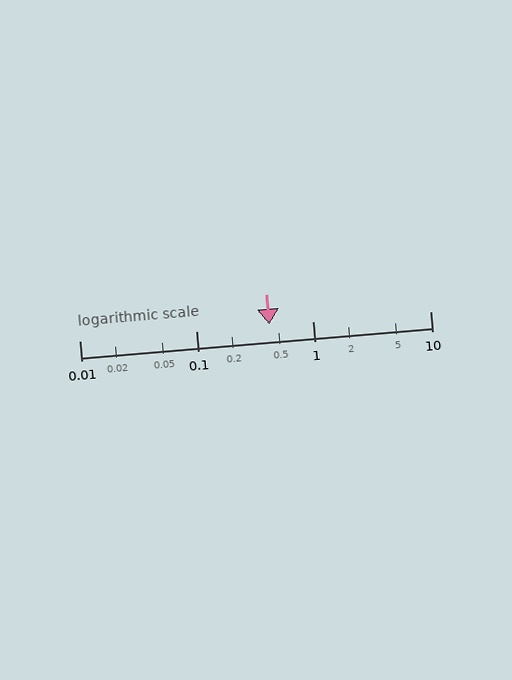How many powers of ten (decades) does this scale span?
The scale spans 3 decades, from 0.01 to 10.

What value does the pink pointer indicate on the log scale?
The pointer indicates approximately 0.42.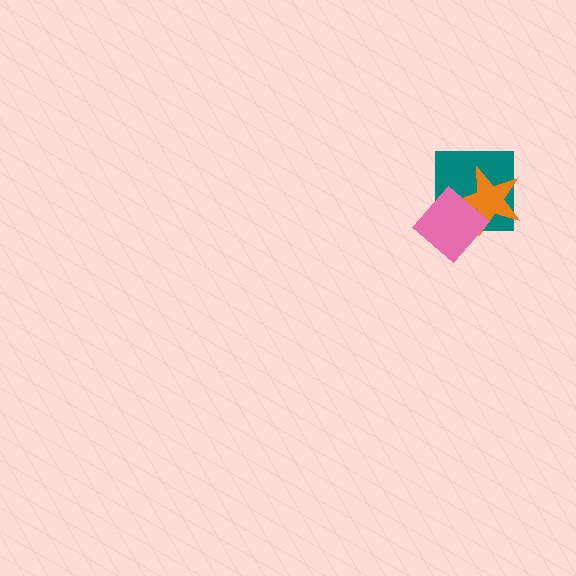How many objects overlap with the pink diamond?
2 objects overlap with the pink diamond.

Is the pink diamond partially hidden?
No, no other shape covers it.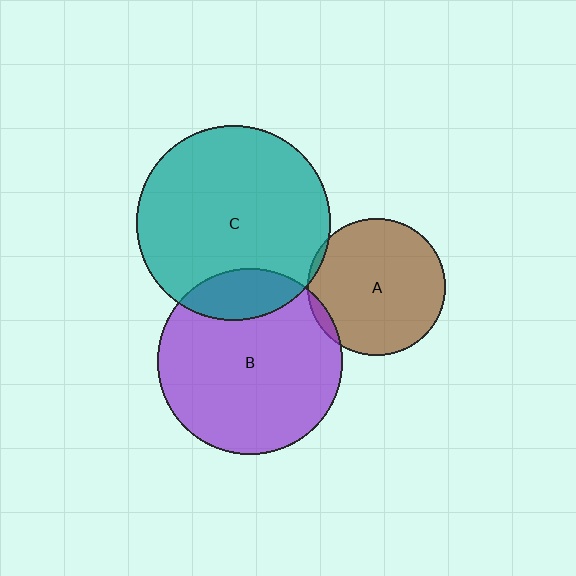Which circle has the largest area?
Circle C (teal).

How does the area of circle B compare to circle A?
Approximately 1.8 times.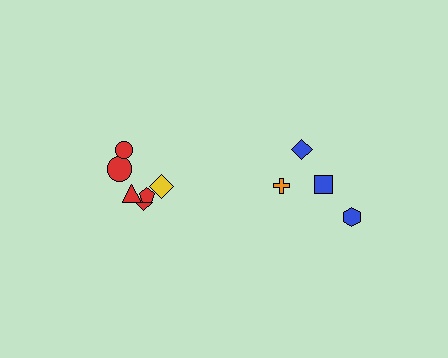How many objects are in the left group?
There are 6 objects.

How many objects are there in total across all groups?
There are 10 objects.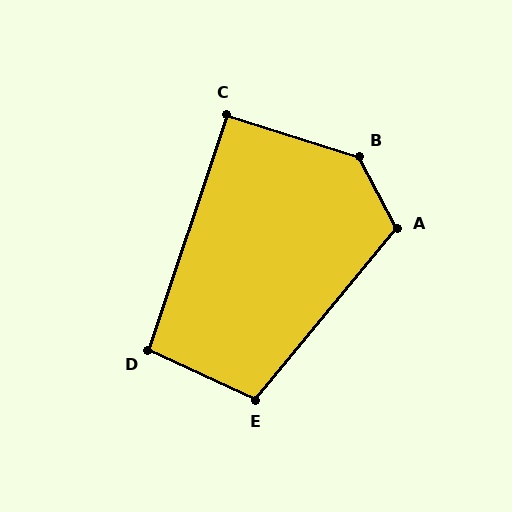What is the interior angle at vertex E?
Approximately 105 degrees (obtuse).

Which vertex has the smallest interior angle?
C, at approximately 91 degrees.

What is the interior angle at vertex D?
Approximately 96 degrees (obtuse).